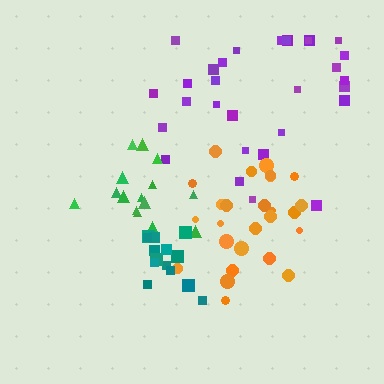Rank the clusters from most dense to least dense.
teal, orange, green, purple.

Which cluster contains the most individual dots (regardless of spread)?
Purple (32).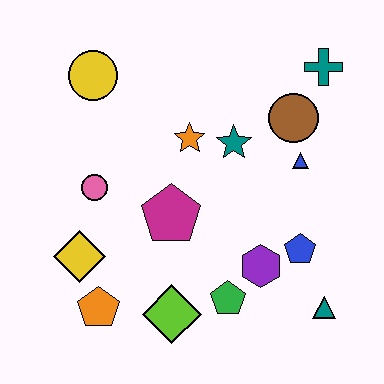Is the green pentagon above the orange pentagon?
Yes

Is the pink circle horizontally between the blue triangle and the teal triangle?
No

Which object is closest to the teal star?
The orange star is closest to the teal star.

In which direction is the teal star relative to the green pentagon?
The teal star is above the green pentagon.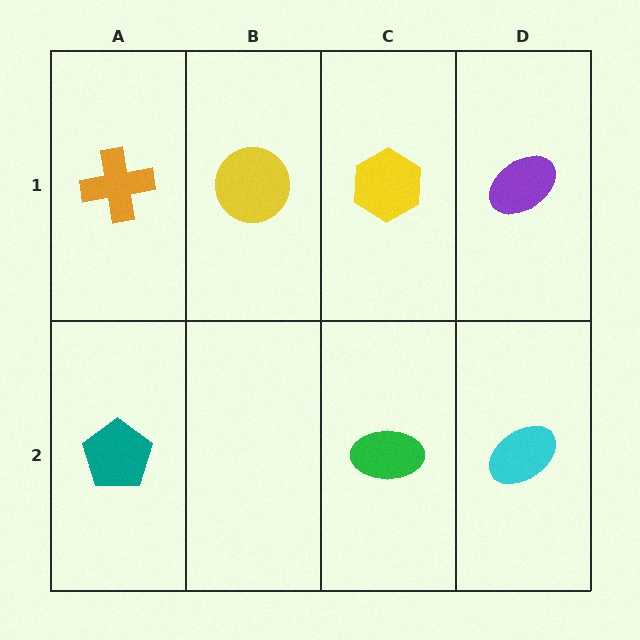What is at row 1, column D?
A purple ellipse.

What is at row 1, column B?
A yellow circle.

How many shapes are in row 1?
4 shapes.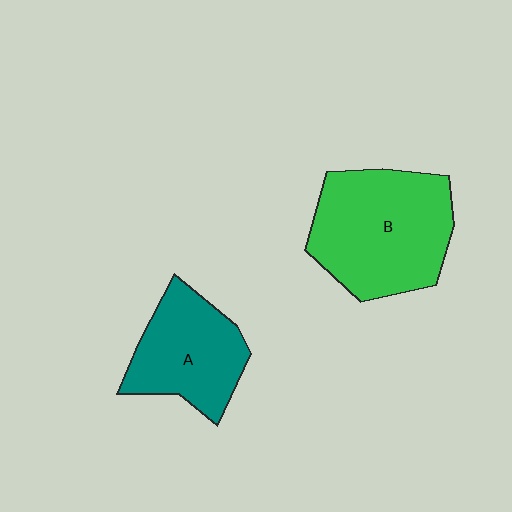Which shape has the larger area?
Shape B (green).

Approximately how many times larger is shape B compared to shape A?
Approximately 1.4 times.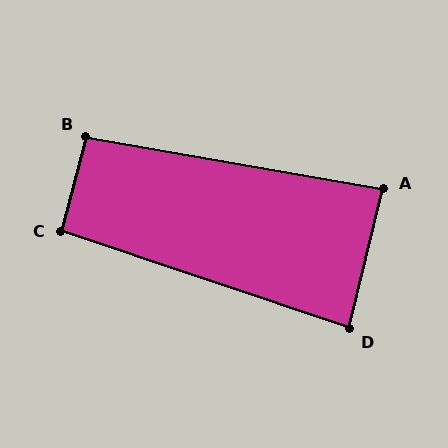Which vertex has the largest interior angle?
B, at approximately 95 degrees.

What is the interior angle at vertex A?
Approximately 86 degrees (approximately right).